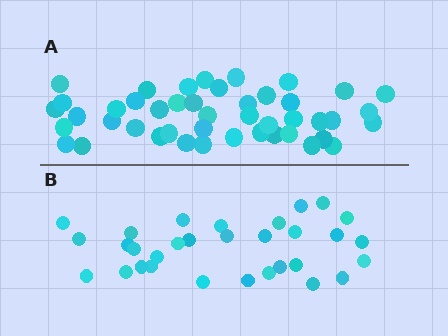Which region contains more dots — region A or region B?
Region A (the top region) has more dots.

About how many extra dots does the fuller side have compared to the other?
Region A has approximately 15 more dots than region B.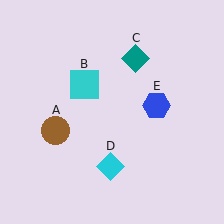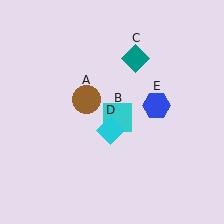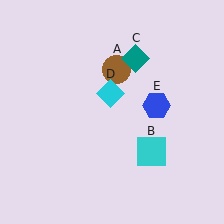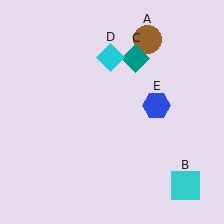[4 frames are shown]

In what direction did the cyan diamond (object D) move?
The cyan diamond (object D) moved up.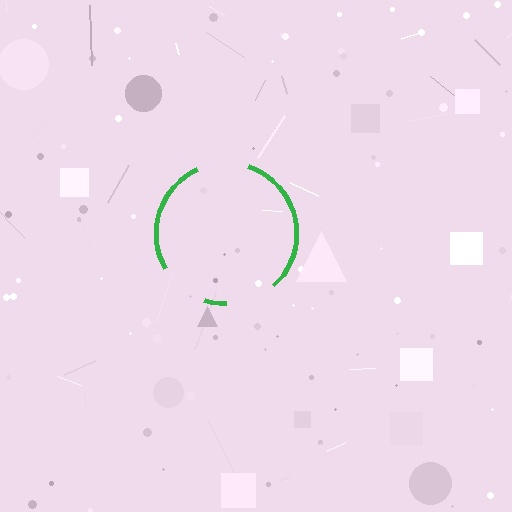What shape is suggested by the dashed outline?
The dashed outline suggests a circle.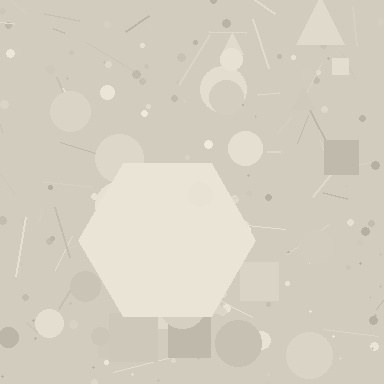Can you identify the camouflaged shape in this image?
The camouflaged shape is a hexagon.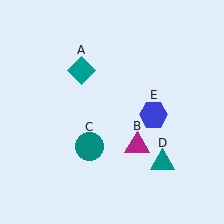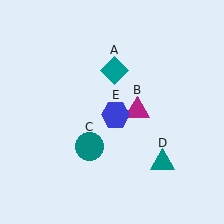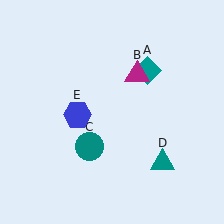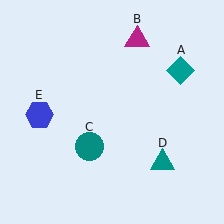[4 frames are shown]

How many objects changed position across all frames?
3 objects changed position: teal diamond (object A), magenta triangle (object B), blue hexagon (object E).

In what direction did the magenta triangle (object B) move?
The magenta triangle (object B) moved up.